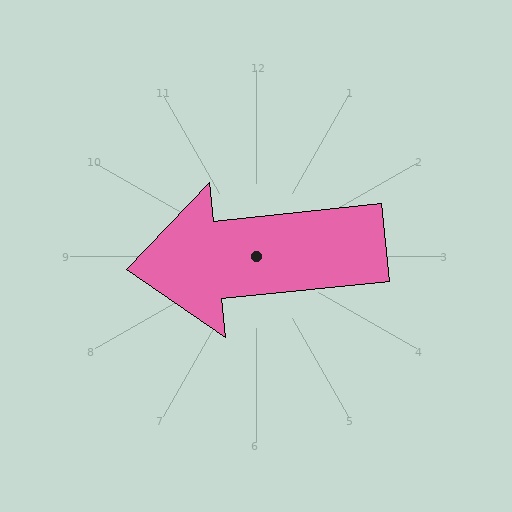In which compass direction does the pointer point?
West.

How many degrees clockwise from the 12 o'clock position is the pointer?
Approximately 264 degrees.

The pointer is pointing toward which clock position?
Roughly 9 o'clock.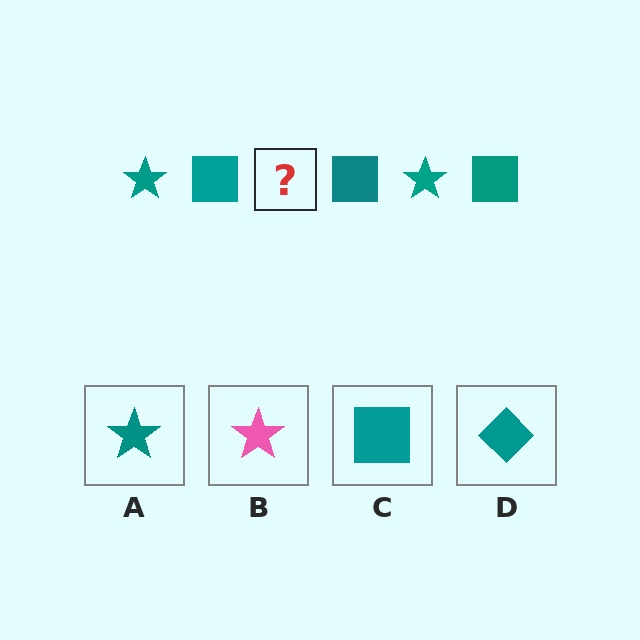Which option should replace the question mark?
Option A.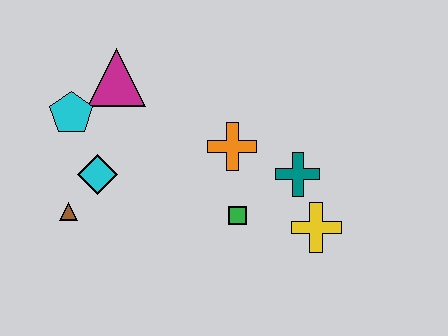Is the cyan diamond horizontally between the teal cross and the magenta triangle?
No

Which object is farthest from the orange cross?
The brown triangle is farthest from the orange cross.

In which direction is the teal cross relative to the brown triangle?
The teal cross is to the right of the brown triangle.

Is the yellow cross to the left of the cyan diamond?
No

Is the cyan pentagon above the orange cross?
Yes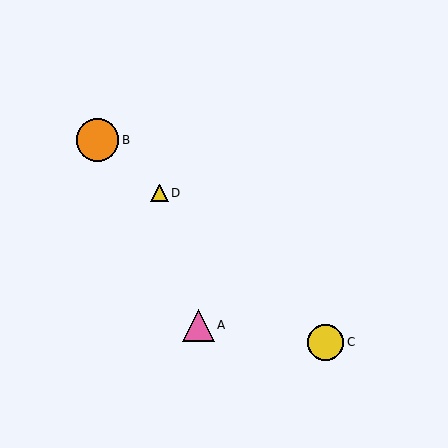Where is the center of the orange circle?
The center of the orange circle is at (98, 140).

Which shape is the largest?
The orange circle (labeled B) is the largest.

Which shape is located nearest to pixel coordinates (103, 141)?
The orange circle (labeled B) at (98, 140) is nearest to that location.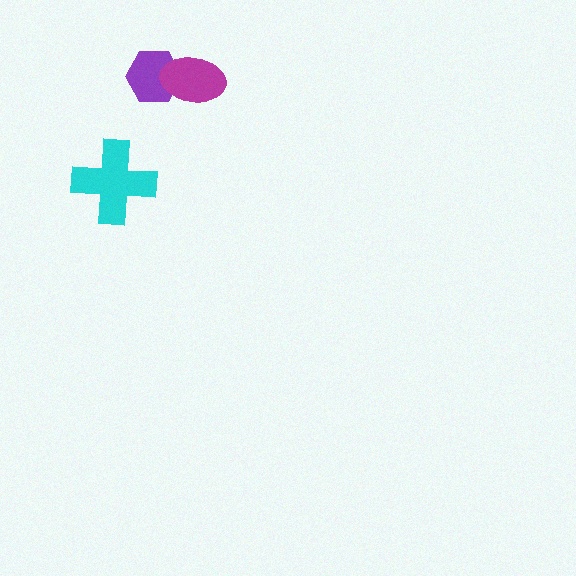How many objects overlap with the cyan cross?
0 objects overlap with the cyan cross.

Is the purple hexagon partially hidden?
Yes, it is partially covered by another shape.